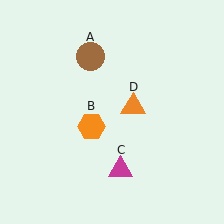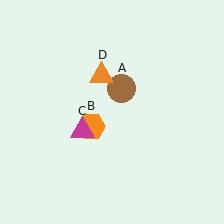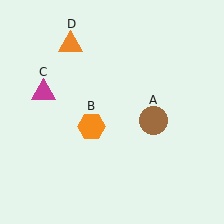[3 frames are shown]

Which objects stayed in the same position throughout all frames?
Orange hexagon (object B) remained stationary.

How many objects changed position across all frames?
3 objects changed position: brown circle (object A), magenta triangle (object C), orange triangle (object D).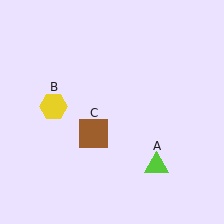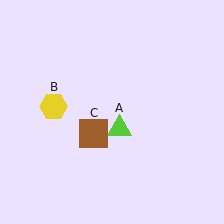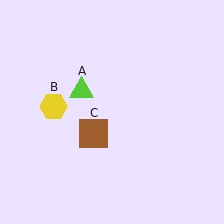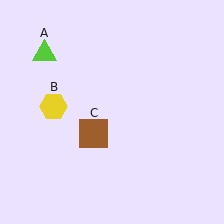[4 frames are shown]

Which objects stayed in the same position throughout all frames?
Yellow hexagon (object B) and brown square (object C) remained stationary.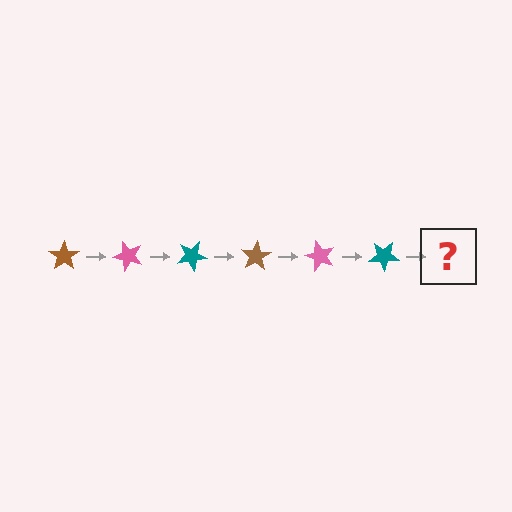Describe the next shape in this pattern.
It should be a brown star, rotated 300 degrees from the start.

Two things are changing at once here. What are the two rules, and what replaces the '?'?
The two rules are that it rotates 50 degrees each step and the color cycles through brown, pink, and teal. The '?' should be a brown star, rotated 300 degrees from the start.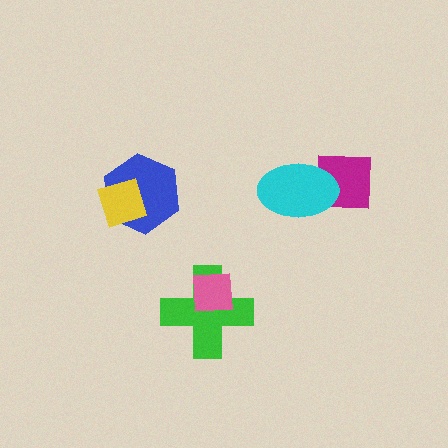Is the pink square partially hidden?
No, no other shape covers it.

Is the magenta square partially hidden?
Yes, it is partially covered by another shape.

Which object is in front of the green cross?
The pink square is in front of the green cross.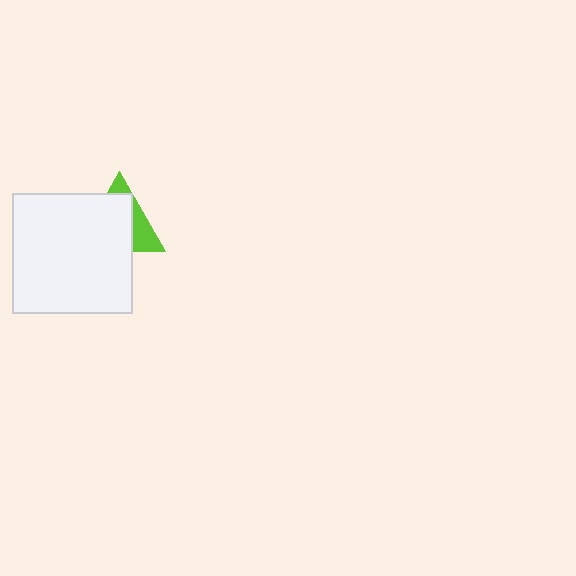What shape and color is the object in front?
The object in front is a white square.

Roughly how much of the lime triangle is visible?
A small part of it is visible (roughly 32%).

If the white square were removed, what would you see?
You would see the complete lime triangle.